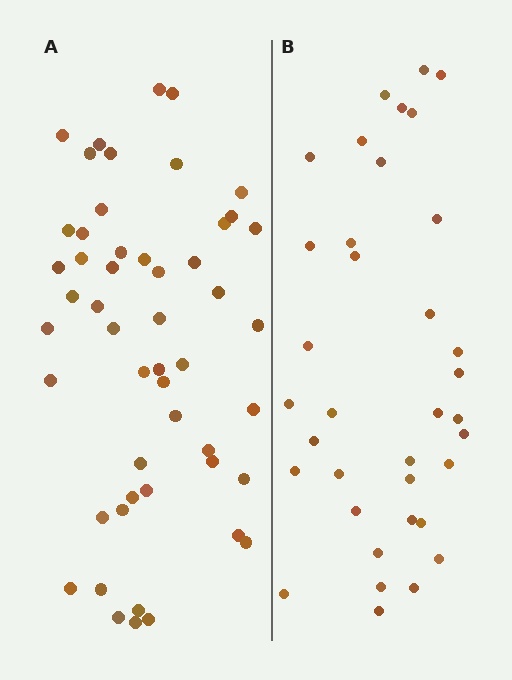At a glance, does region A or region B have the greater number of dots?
Region A (the left region) has more dots.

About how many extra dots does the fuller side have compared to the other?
Region A has approximately 15 more dots than region B.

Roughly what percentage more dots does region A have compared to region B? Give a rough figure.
About 40% more.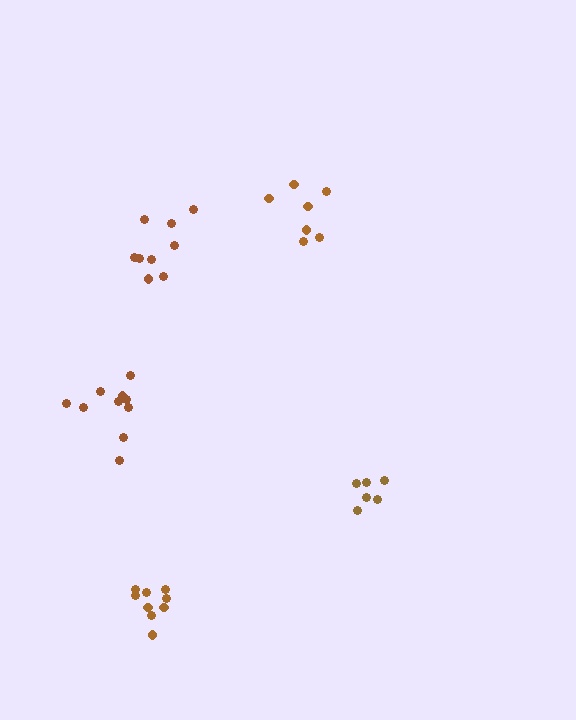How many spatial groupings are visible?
There are 5 spatial groupings.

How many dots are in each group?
Group 1: 6 dots, Group 2: 10 dots, Group 3: 9 dots, Group 4: 9 dots, Group 5: 7 dots (41 total).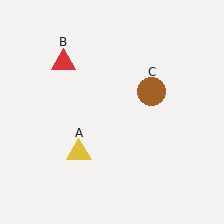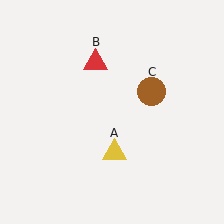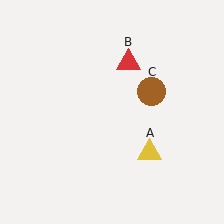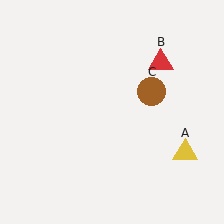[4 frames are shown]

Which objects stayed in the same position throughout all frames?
Brown circle (object C) remained stationary.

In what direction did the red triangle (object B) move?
The red triangle (object B) moved right.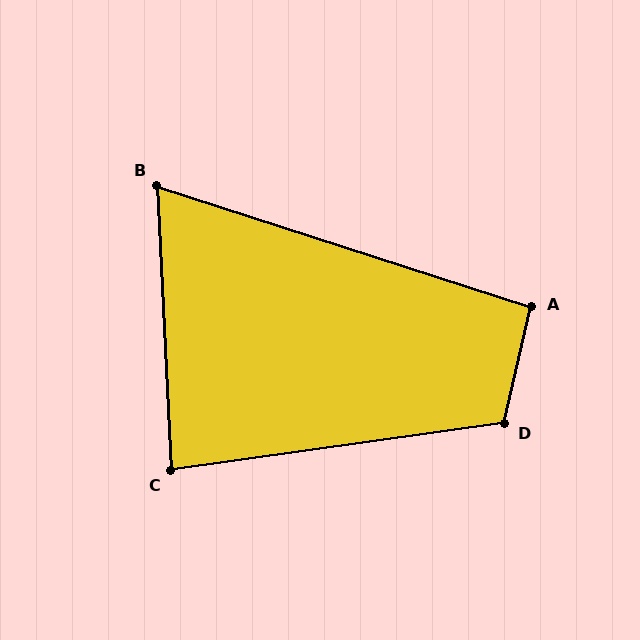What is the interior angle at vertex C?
Approximately 85 degrees (acute).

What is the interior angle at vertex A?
Approximately 95 degrees (obtuse).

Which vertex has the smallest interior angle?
B, at approximately 69 degrees.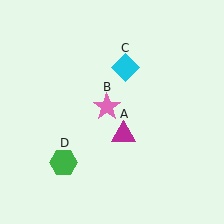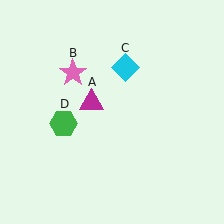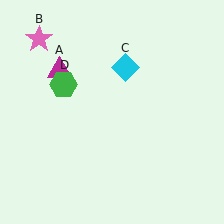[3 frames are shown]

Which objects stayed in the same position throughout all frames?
Cyan diamond (object C) remained stationary.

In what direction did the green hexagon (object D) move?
The green hexagon (object D) moved up.